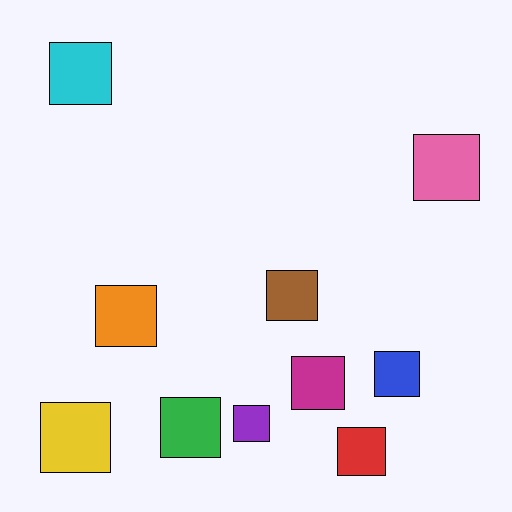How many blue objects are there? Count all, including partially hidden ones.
There is 1 blue object.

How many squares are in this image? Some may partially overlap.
There are 10 squares.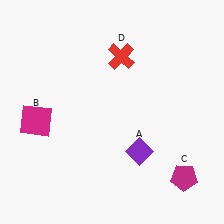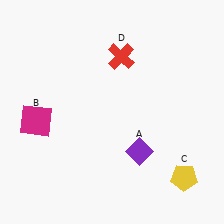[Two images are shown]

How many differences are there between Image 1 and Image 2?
There is 1 difference between the two images.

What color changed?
The pentagon (C) changed from magenta in Image 1 to yellow in Image 2.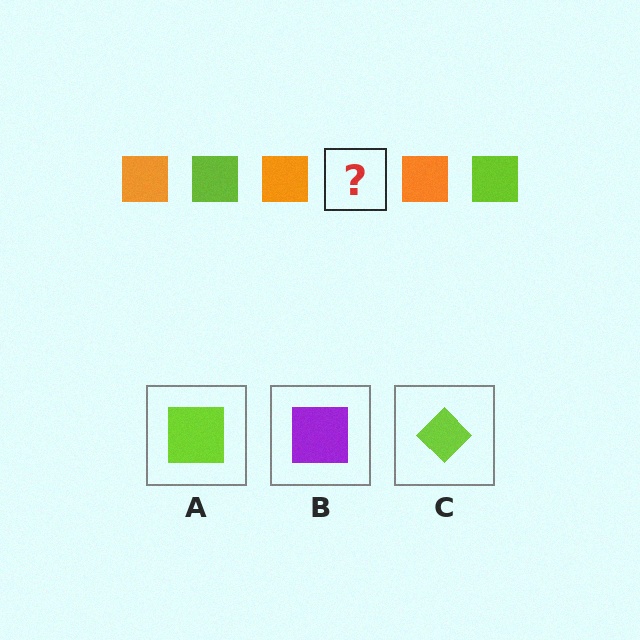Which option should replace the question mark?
Option A.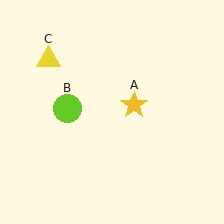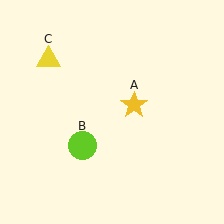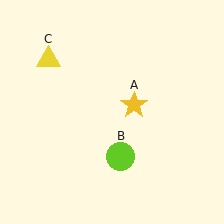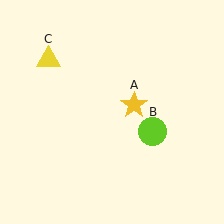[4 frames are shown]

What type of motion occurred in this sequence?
The lime circle (object B) rotated counterclockwise around the center of the scene.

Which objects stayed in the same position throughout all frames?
Yellow star (object A) and yellow triangle (object C) remained stationary.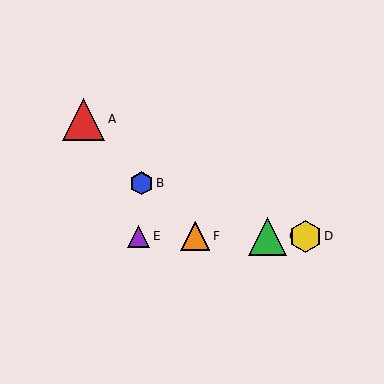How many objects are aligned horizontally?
4 objects (C, D, E, F) are aligned horizontally.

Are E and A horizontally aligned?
No, E is at y≈236 and A is at y≈119.